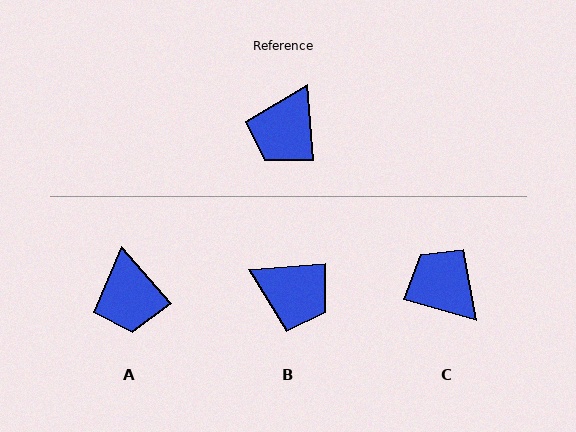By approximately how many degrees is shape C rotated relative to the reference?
Approximately 111 degrees clockwise.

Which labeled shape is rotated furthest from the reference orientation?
C, about 111 degrees away.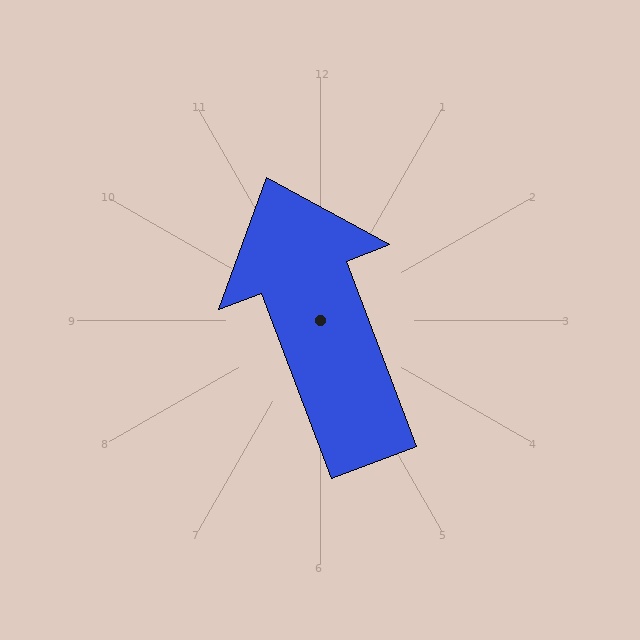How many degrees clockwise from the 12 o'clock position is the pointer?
Approximately 339 degrees.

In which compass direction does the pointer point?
North.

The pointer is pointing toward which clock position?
Roughly 11 o'clock.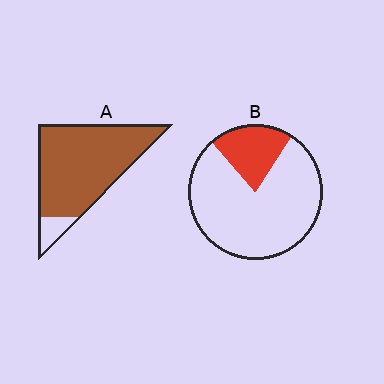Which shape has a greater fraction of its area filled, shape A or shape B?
Shape A.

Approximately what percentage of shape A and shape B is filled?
A is approximately 90% and B is approximately 20%.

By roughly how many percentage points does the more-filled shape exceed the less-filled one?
By roughly 70 percentage points (A over B).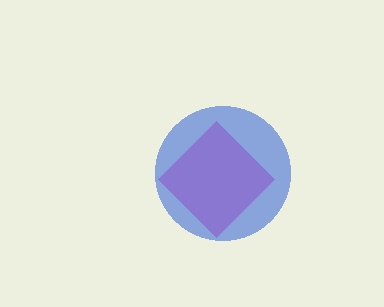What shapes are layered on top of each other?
The layered shapes are: a blue circle, a purple diamond.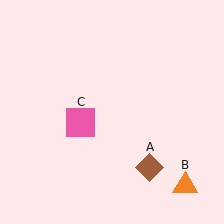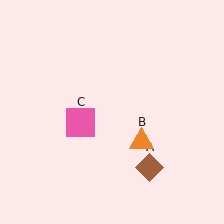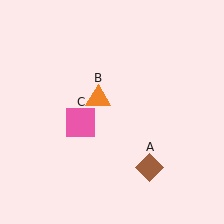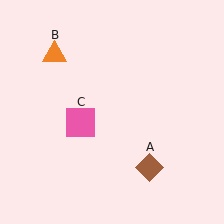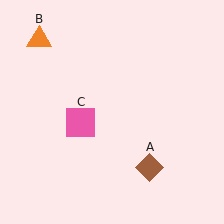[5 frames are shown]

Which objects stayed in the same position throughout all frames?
Brown diamond (object A) and pink square (object C) remained stationary.